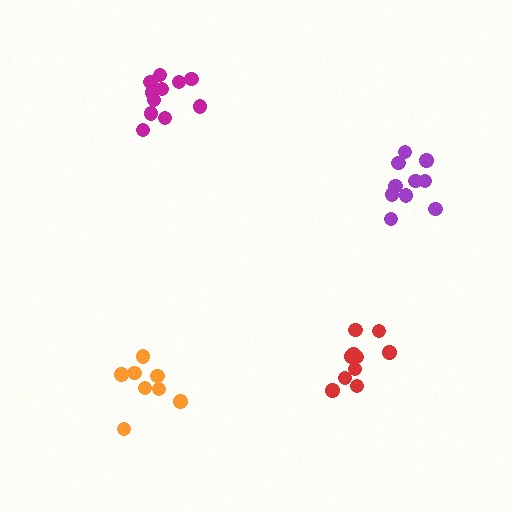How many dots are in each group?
Group 1: 10 dots, Group 2: 11 dots, Group 3: 8 dots, Group 4: 10 dots (39 total).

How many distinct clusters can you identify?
There are 4 distinct clusters.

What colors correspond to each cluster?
The clusters are colored: red, magenta, orange, purple.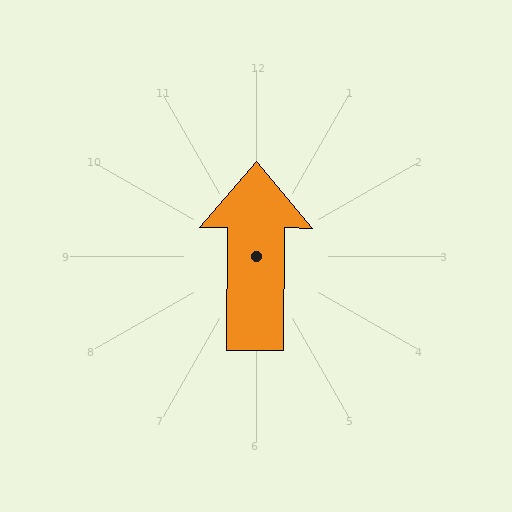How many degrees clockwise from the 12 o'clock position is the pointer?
Approximately 0 degrees.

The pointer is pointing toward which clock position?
Roughly 12 o'clock.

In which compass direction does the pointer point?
North.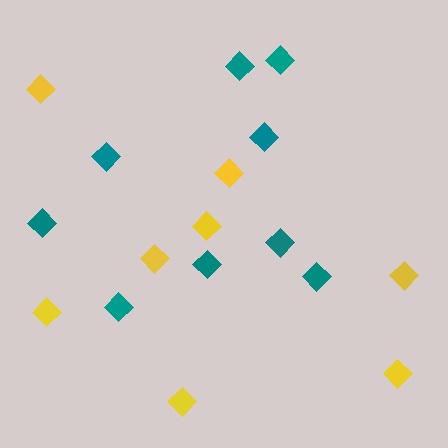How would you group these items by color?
There are 2 groups: one group of teal diamonds (9) and one group of yellow diamonds (8).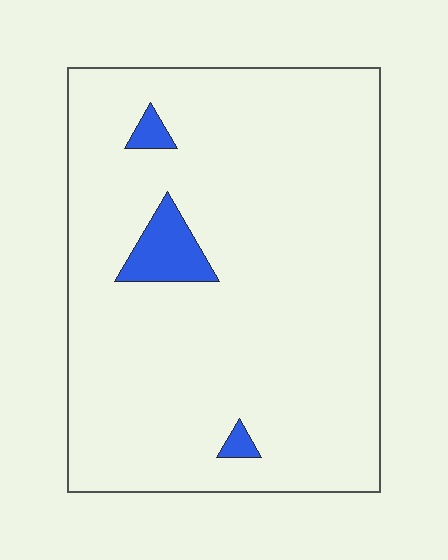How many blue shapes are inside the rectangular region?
3.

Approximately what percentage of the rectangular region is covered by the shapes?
Approximately 5%.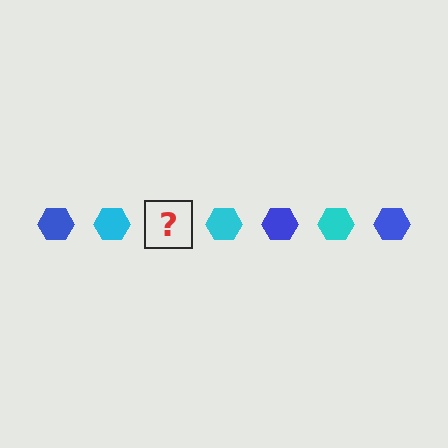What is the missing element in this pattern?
The missing element is a blue hexagon.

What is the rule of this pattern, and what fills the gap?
The rule is that the pattern cycles through blue, cyan hexagons. The gap should be filled with a blue hexagon.